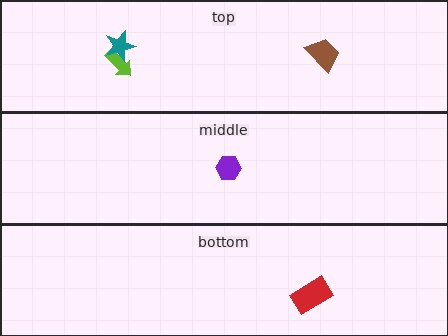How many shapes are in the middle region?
1.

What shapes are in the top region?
The lime arrow, the brown trapezoid, the teal star.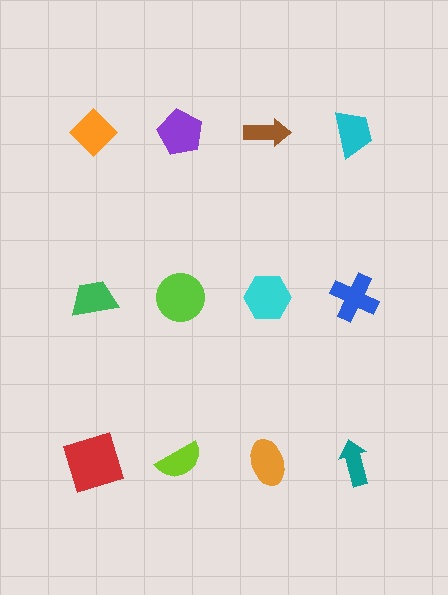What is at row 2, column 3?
A cyan hexagon.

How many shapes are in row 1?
4 shapes.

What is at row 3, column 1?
A red square.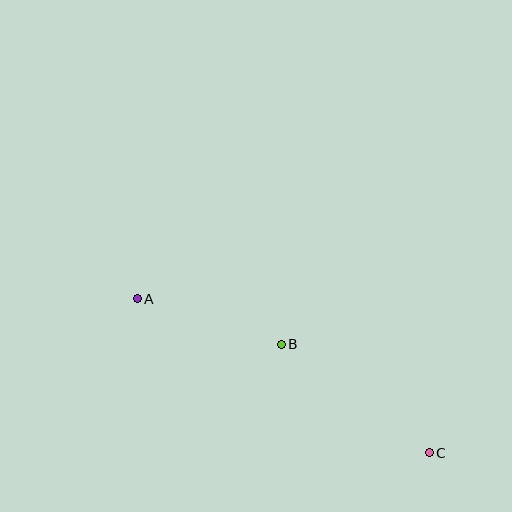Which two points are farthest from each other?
Points A and C are farthest from each other.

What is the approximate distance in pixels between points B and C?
The distance between B and C is approximately 183 pixels.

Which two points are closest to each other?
Points A and B are closest to each other.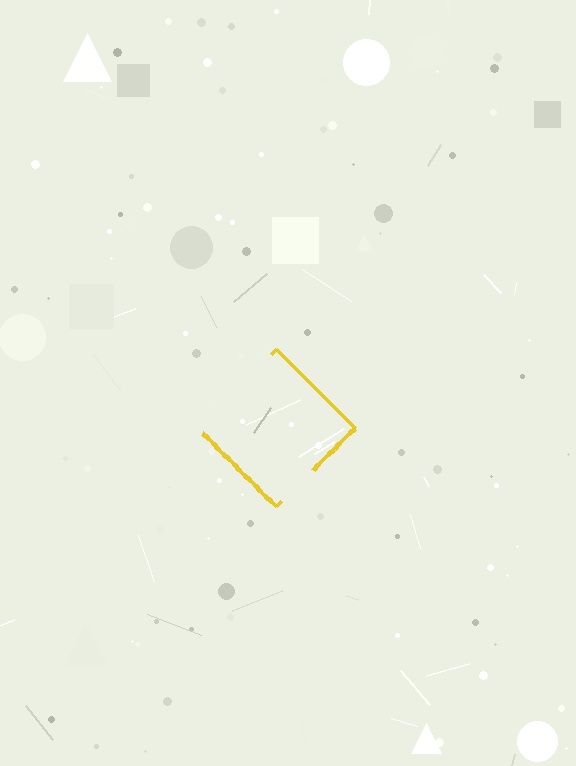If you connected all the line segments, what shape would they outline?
They would outline a diamond.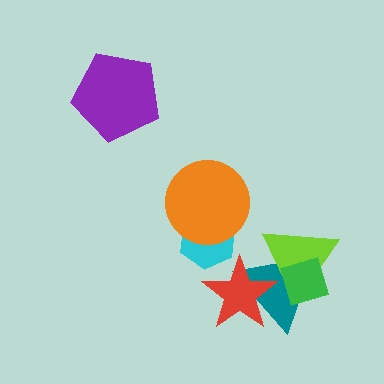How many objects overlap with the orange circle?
1 object overlaps with the orange circle.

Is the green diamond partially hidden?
No, no other shape covers it.